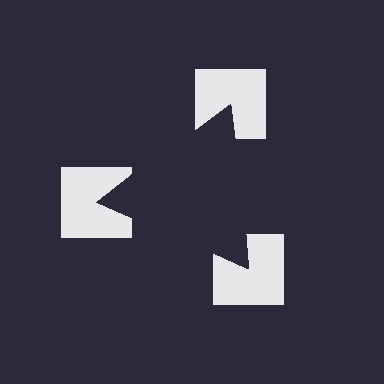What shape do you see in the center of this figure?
An illusory triangle — its edges are inferred from the aligned wedge cuts in the notched squares, not physically drawn.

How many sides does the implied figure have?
3 sides.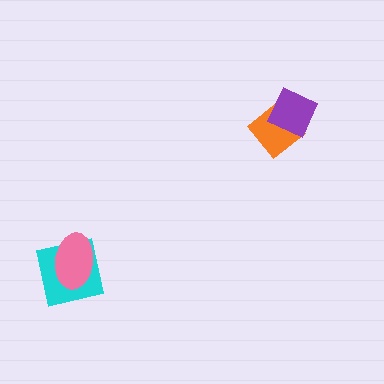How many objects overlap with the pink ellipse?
1 object overlaps with the pink ellipse.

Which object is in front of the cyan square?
The pink ellipse is in front of the cyan square.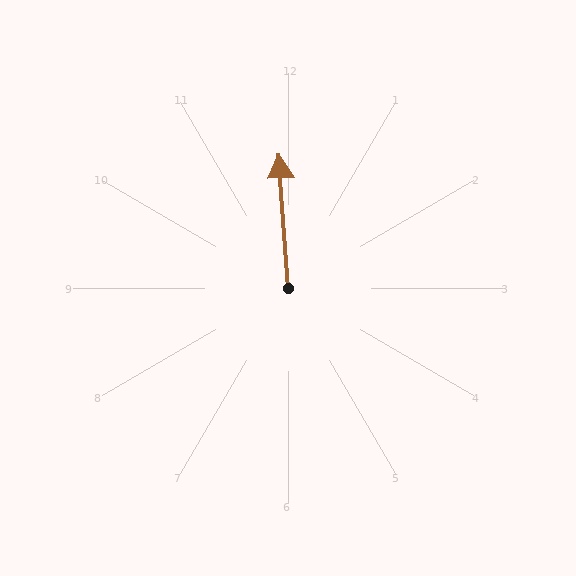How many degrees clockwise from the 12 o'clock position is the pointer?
Approximately 356 degrees.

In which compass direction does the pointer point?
North.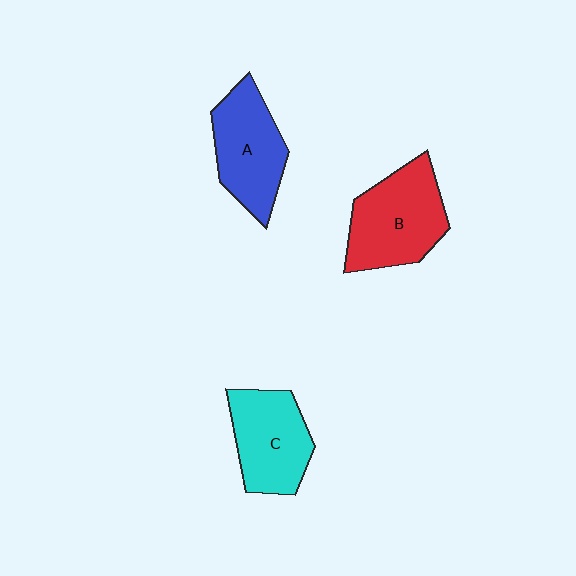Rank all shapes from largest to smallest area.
From largest to smallest: B (red), A (blue), C (cyan).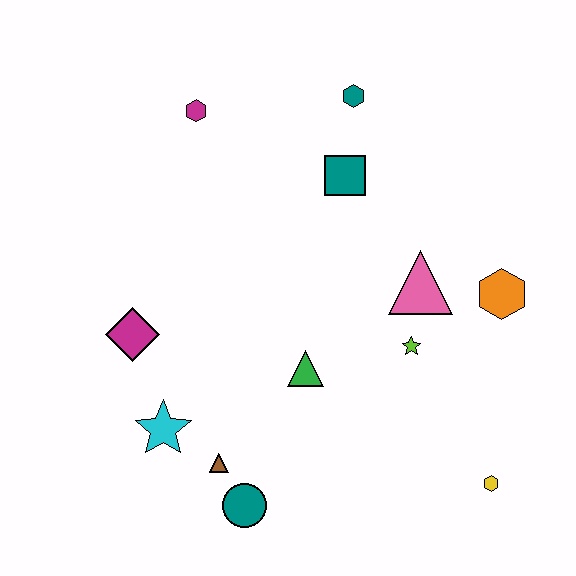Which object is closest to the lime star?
The pink triangle is closest to the lime star.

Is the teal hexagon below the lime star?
No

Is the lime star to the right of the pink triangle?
No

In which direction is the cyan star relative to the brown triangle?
The cyan star is to the left of the brown triangle.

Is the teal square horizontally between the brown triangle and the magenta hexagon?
No